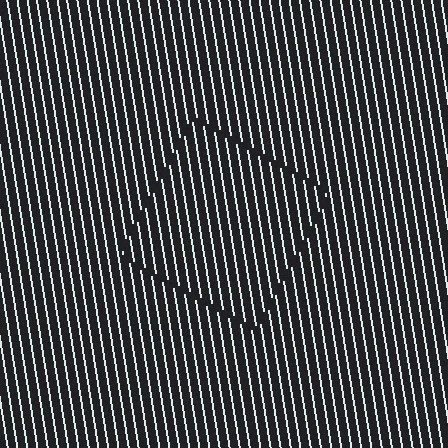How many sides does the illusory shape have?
4 sides — the line-ends trace a square.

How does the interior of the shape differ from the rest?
The interior of the shape contains the same grating, shifted by half a period — the contour is defined by the phase discontinuity where line-ends from the inner and outer gratings abut.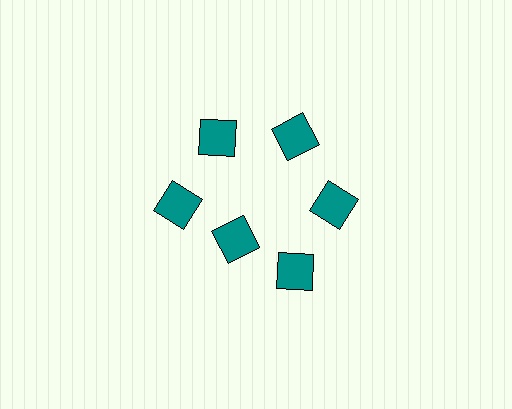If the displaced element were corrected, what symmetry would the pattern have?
It would have 6-fold rotational symmetry — the pattern would map onto itself every 60 degrees.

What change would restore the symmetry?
The symmetry would be restored by moving it outward, back onto the ring so that all 6 squares sit at equal angles and equal distance from the center.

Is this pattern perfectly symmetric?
No. The 6 teal squares are arranged in a ring, but one element near the 7 o'clock position is pulled inward toward the center, breaking the 6-fold rotational symmetry.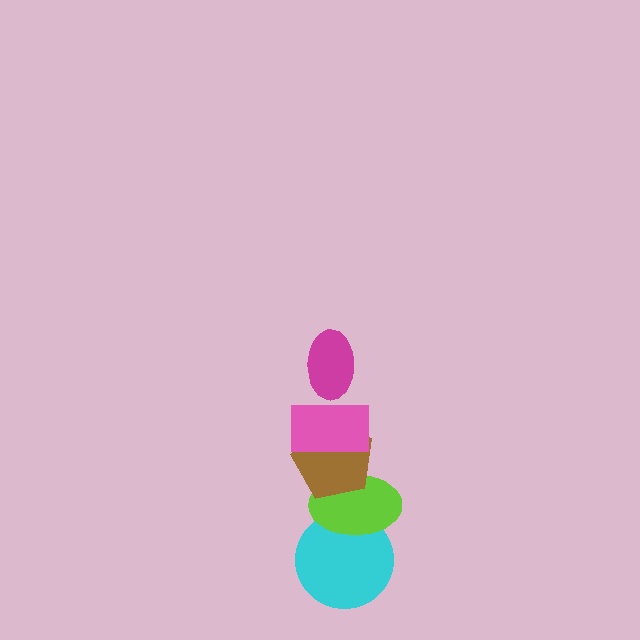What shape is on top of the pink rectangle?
The magenta ellipse is on top of the pink rectangle.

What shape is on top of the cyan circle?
The lime ellipse is on top of the cyan circle.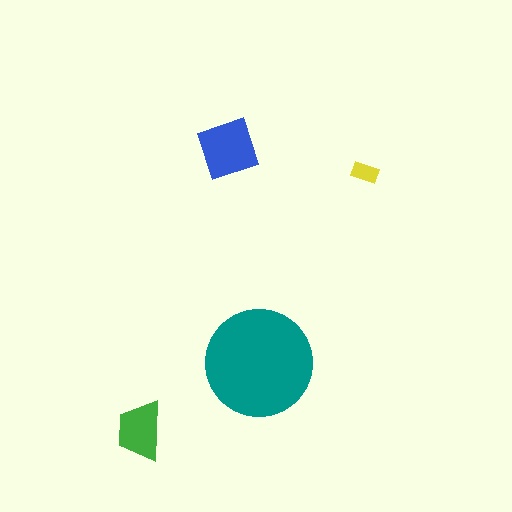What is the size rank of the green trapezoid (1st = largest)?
3rd.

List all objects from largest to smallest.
The teal circle, the blue square, the green trapezoid, the yellow rectangle.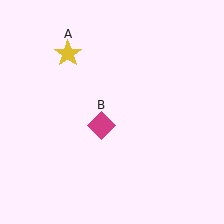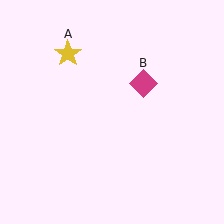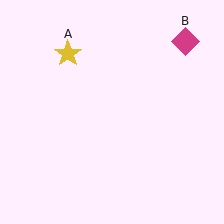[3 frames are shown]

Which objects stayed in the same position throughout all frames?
Yellow star (object A) remained stationary.